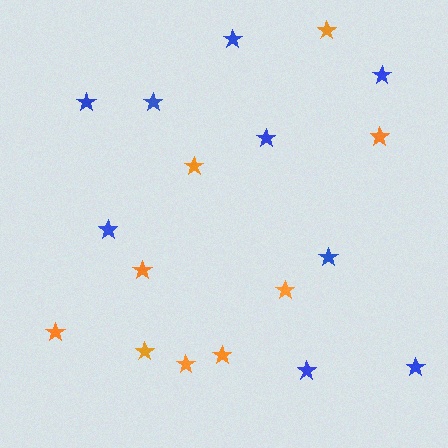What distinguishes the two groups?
There are 2 groups: one group of orange stars (9) and one group of blue stars (9).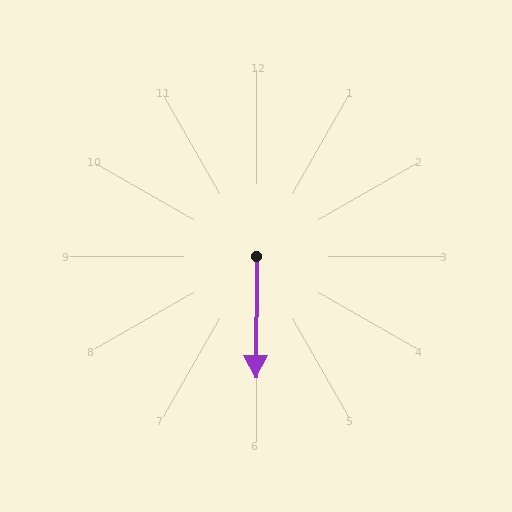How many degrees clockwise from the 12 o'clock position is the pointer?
Approximately 180 degrees.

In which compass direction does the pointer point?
South.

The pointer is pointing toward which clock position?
Roughly 6 o'clock.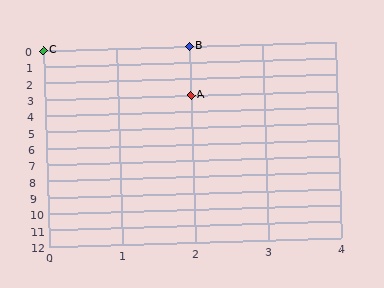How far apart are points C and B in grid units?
Points C and B are 2 columns apart.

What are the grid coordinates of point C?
Point C is at grid coordinates (0, 0).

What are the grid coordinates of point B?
Point B is at grid coordinates (2, 0).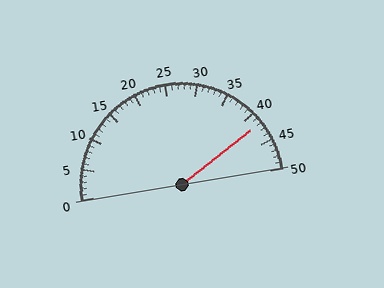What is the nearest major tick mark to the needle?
The nearest major tick mark is 40.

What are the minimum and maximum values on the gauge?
The gauge ranges from 0 to 50.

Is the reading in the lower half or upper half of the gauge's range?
The reading is in the upper half of the range (0 to 50).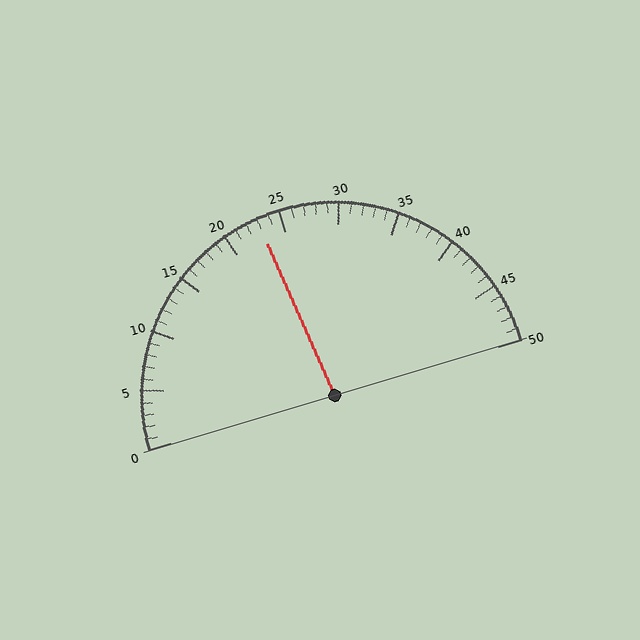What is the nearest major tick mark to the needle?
The nearest major tick mark is 25.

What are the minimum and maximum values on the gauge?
The gauge ranges from 0 to 50.